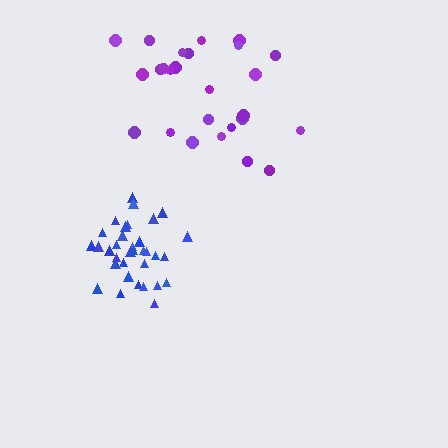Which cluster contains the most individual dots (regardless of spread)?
Blue (34).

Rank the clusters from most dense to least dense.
blue, purple.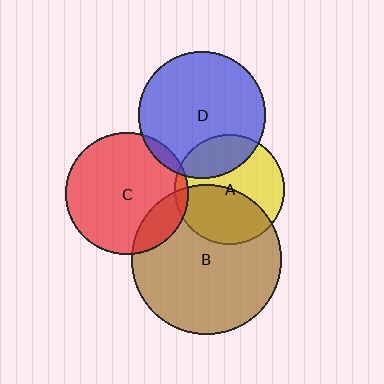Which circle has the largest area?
Circle B (brown).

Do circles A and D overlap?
Yes.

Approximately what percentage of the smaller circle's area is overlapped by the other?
Approximately 25%.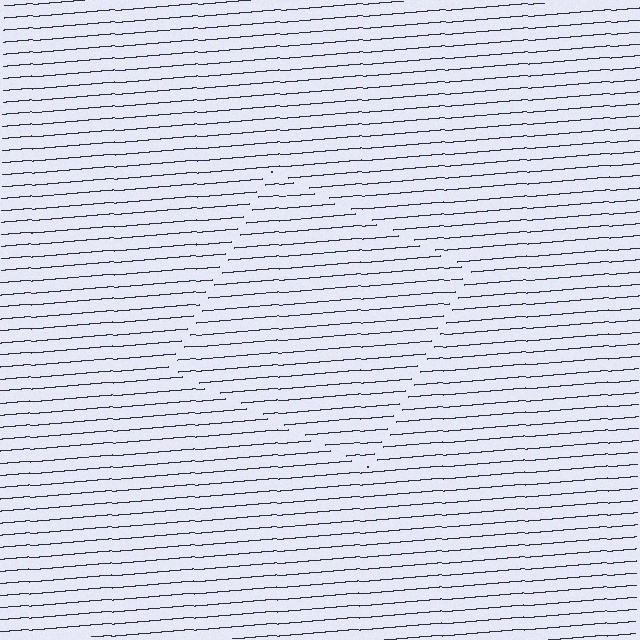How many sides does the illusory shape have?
4 sides — the line-ends trace a square.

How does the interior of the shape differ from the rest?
The interior of the shape contains the same grating, shifted by half a period — the contour is defined by the phase discontinuity where line-ends from the inner and outer gratings abut.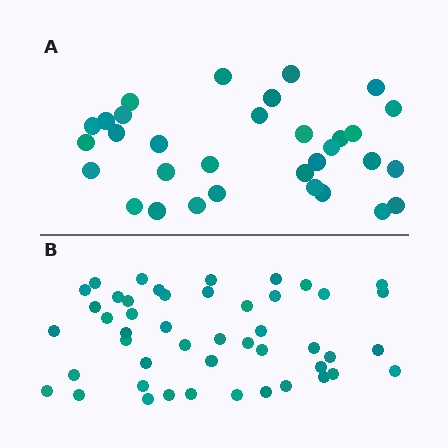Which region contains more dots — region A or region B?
Region B (the bottom region) has more dots.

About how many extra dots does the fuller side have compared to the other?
Region B has approximately 15 more dots than region A.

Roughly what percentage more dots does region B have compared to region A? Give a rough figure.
About 45% more.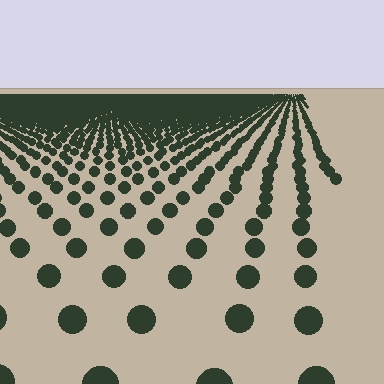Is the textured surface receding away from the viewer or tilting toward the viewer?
The surface is receding away from the viewer. Texture elements get smaller and denser toward the top.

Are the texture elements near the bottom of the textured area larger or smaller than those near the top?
Larger. Near the bottom, elements are closer to the viewer and appear at a bigger on-screen size.